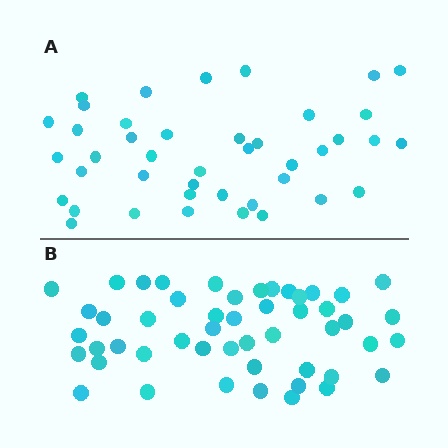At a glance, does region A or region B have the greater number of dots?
Region B (the bottom region) has more dots.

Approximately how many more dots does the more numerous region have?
Region B has roughly 8 or so more dots than region A.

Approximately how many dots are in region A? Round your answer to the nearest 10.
About 40 dots. (The exact count is 42, which rounds to 40.)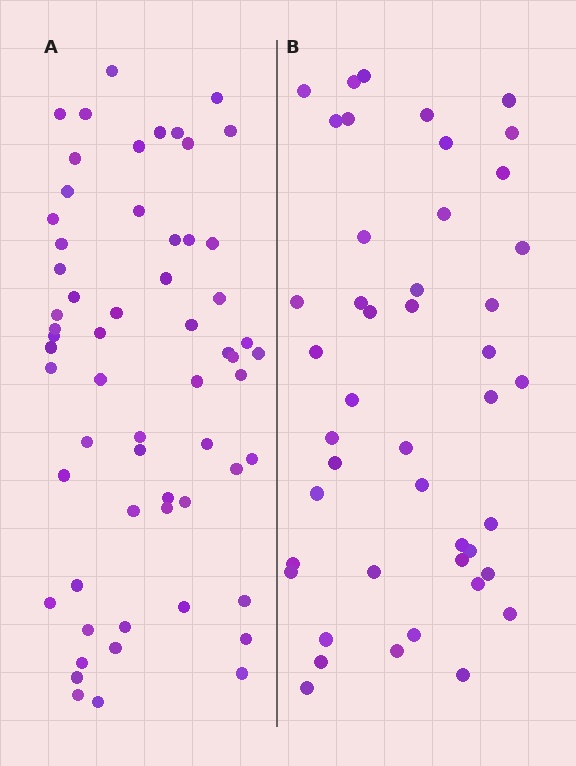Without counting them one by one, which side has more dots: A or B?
Region A (the left region) has more dots.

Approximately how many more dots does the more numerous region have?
Region A has approximately 15 more dots than region B.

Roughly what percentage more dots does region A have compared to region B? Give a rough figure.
About 35% more.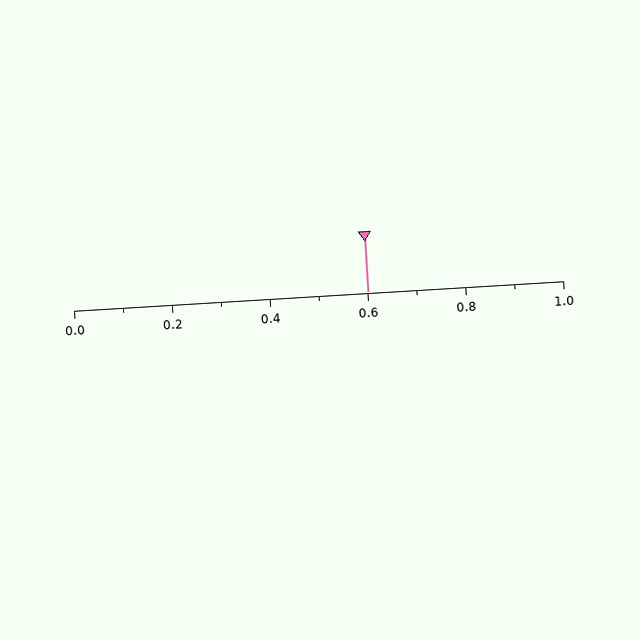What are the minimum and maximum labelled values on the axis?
The axis runs from 0.0 to 1.0.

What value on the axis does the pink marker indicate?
The marker indicates approximately 0.6.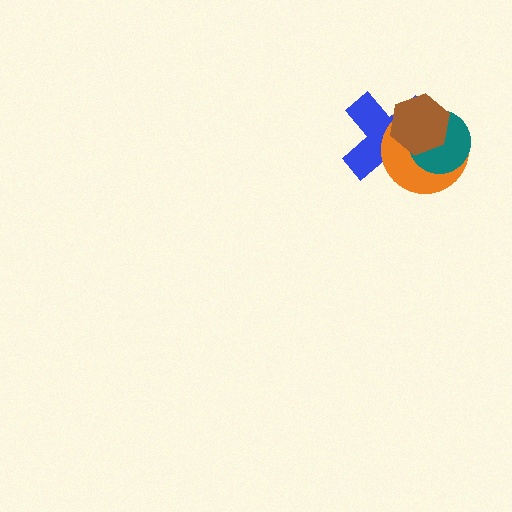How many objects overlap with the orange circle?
3 objects overlap with the orange circle.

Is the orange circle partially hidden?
Yes, it is partially covered by another shape.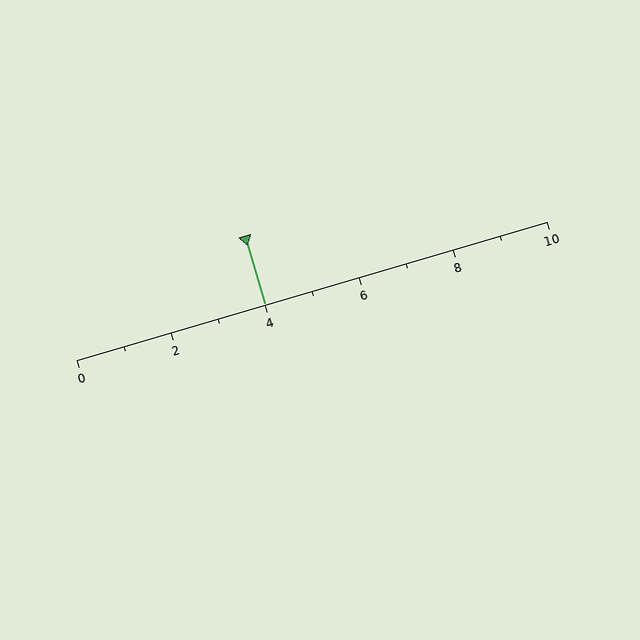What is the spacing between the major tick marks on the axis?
The major ticks are spaced 2 apart.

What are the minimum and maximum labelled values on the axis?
The axis runs from 0 to 10.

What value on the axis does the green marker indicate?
The marker indicates approximately 4.